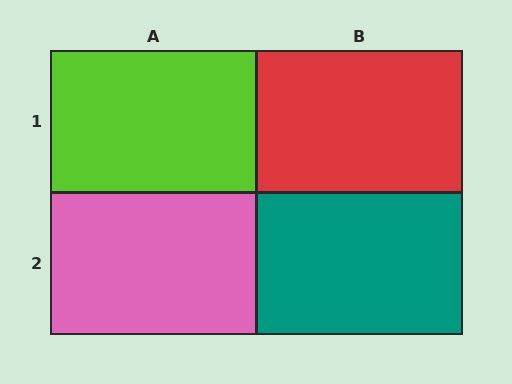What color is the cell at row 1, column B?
Red.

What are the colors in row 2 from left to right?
Pink, teal.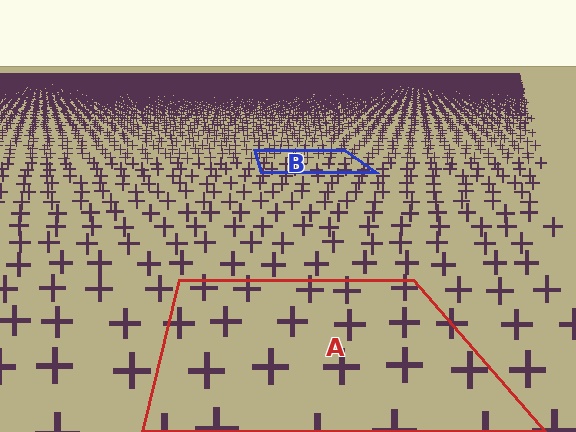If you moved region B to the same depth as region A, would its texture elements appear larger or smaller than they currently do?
They would appear larger. At a closer depth, the same texture elements are projected at a bigger on-screen size.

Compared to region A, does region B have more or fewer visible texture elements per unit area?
Region B has more texture elements per unit area — they are packed more densely because it is farther away.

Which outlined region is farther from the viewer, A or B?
Region B is farther from the viewer — the texture elements inside it appear smaller and more densely packed.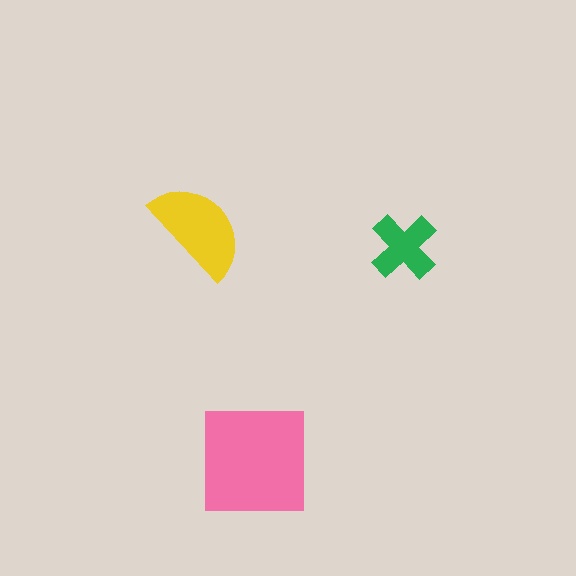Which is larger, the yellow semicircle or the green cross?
The yellow semicircle.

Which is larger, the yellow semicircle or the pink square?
The pink square.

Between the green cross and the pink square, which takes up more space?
The pink square.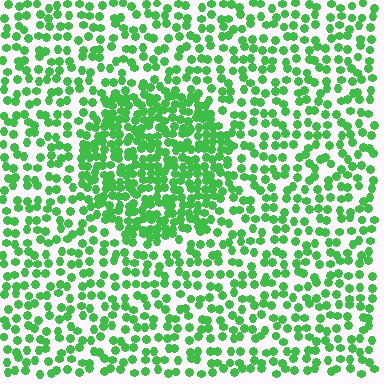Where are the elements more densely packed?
The elements are more densely packed inside the circle boundary.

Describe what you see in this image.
The image contains small green elements arranged at two different densities. A circle-shaped region is visible where the elements are more densely packed than the surrounding area.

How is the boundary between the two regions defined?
The boundary is defined by a change in element density (approximately 1.9x ratio). All elements are the same color, size, and shape.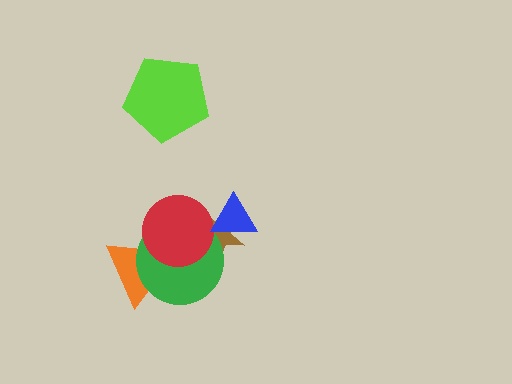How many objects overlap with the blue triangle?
1 object overlaps with the blue triangle.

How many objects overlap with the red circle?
3 objects overlap with the red circle.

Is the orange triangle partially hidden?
Yes, it is partially covered by another shape.